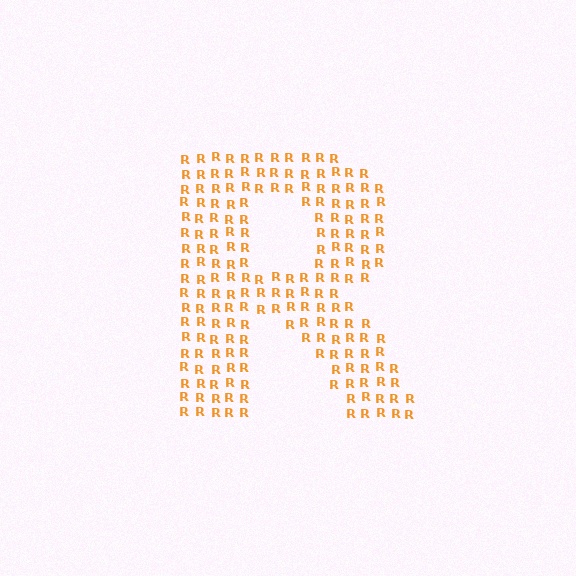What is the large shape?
The large shape is the letter R.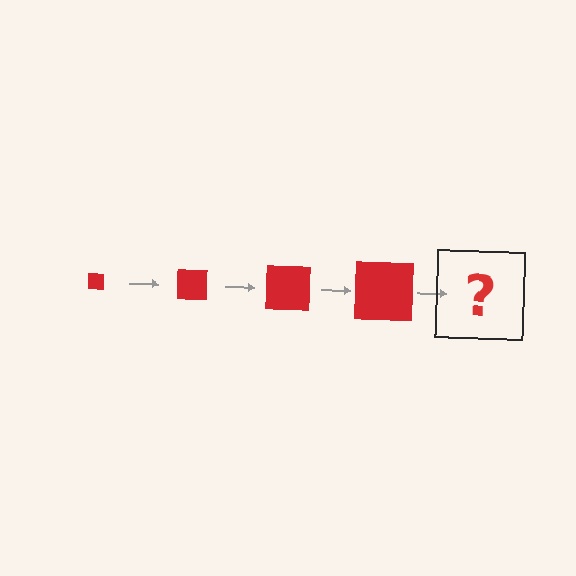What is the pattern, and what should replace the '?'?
The pattern is that the square gets progressively larger each step. The '?' should be a red square, larger than the previous one.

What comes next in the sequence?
The next element should be a red square, larger than the previous one.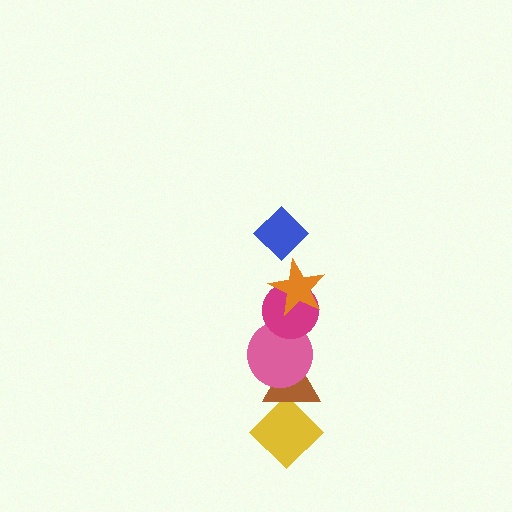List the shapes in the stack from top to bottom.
From top to bottom: the blue diamond, the orange star, the magenta circle, the pink circle, the brown triangle, the yellow diamond.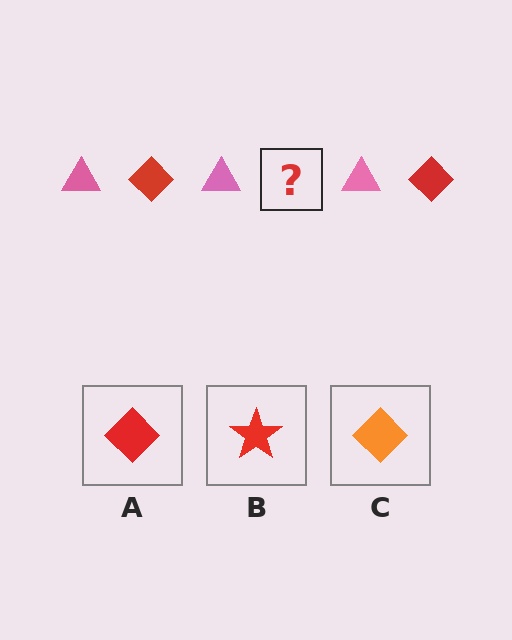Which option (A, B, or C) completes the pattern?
A.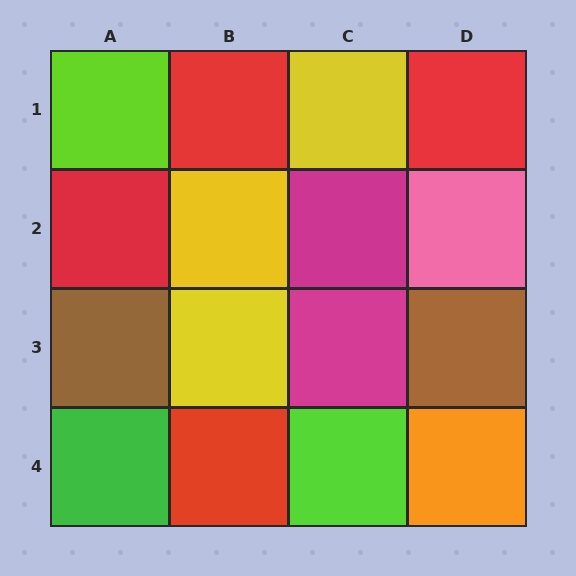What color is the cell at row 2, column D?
Pink.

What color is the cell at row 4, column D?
Orange.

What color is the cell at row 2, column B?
Yellow.